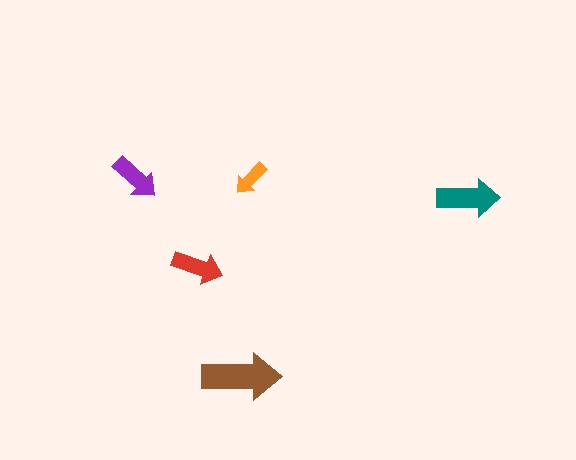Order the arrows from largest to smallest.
the brown one, the teal one, the red one, the purple one, the orange one.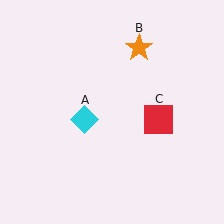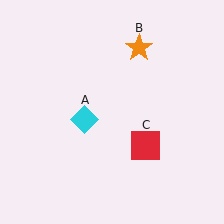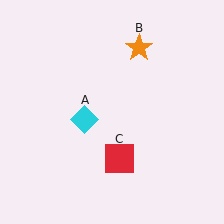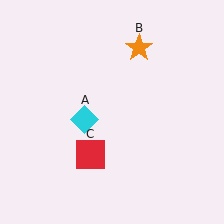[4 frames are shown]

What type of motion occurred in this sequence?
The red square (object C) rotated clockwise around the center of the scene.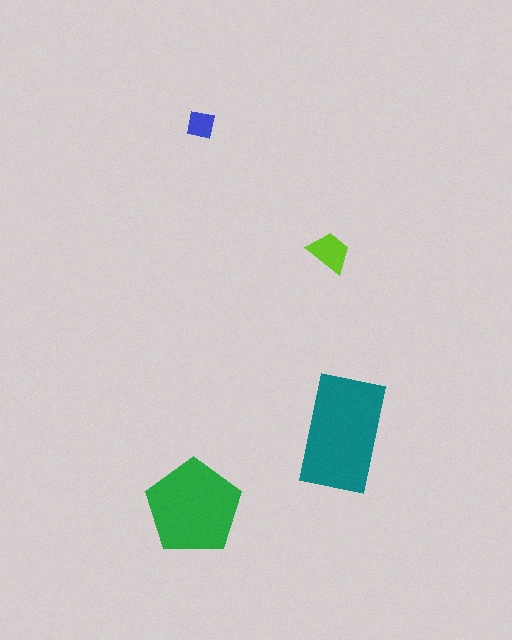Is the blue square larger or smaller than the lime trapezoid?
Smaller.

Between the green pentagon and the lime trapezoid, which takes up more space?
The green pentagon.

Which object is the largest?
The teal rectangle.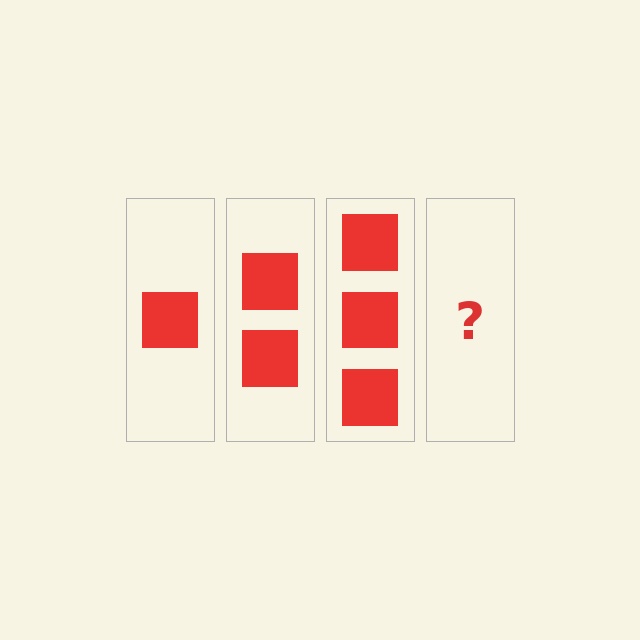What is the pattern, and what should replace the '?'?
The pattern is that each step adds one more square. The '?' should be 4 squares.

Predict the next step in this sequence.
The next step is 4 squares.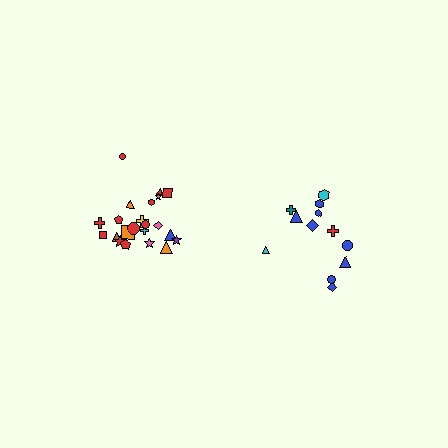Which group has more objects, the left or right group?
The left group.